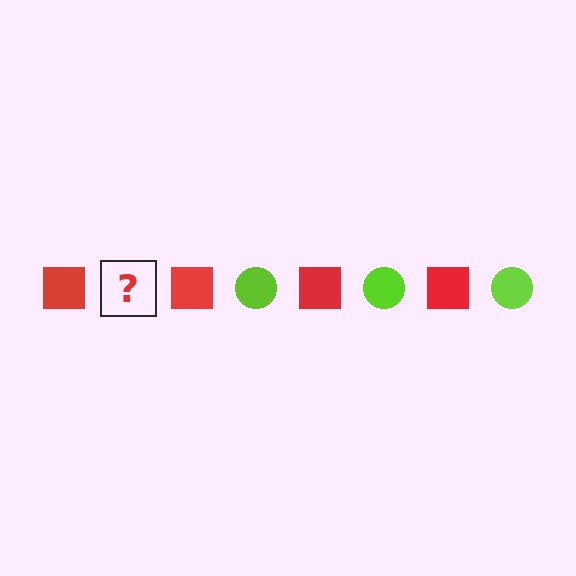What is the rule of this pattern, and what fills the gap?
The rule is that the pattern alternates between red square and lime circle. The gap should be filled with a lime circle.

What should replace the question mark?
The question mark should be replaced with a lime circle.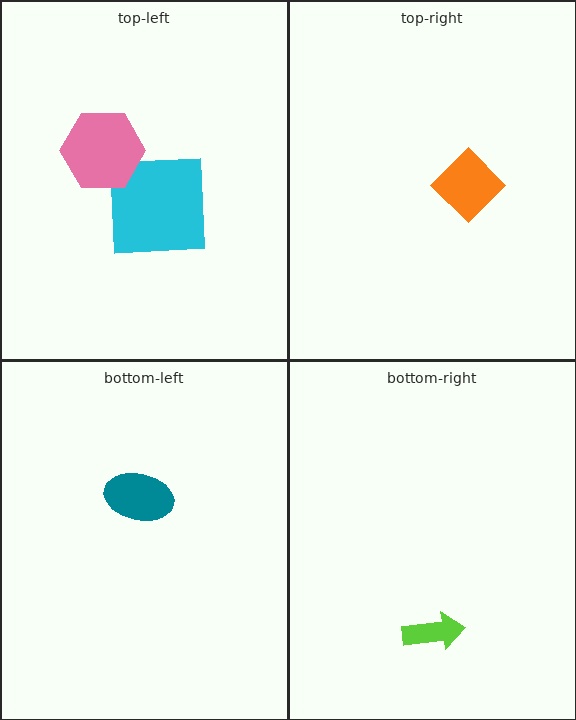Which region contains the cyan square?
The top-left region.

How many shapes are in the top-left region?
2.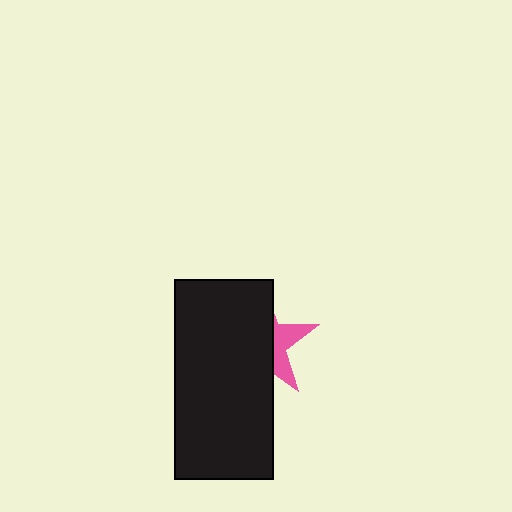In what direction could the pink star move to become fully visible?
The pink star could move right. That would shift it out from behind the black rectangle entirely.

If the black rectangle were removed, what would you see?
You would see the complete pink star.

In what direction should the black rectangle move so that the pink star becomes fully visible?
The black rectangle should move left. That is the shortest direction to clear the overlap and leave the pink star fully visible.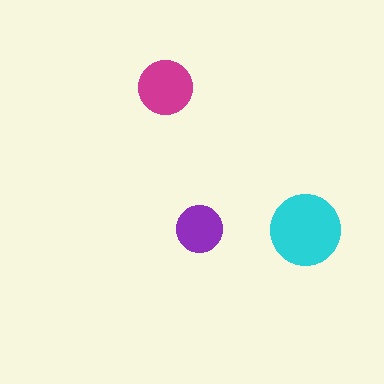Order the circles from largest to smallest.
the cyan one, the magenta one, the purple one.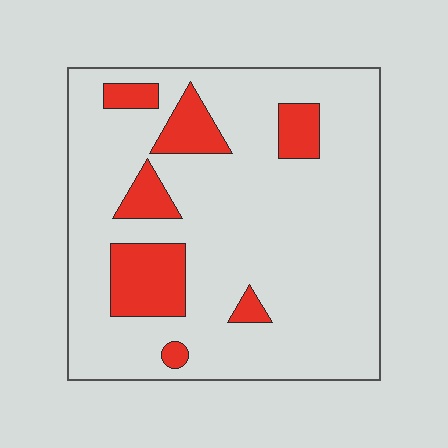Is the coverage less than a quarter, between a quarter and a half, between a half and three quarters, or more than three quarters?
Less than a quarter.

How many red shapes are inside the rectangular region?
7.